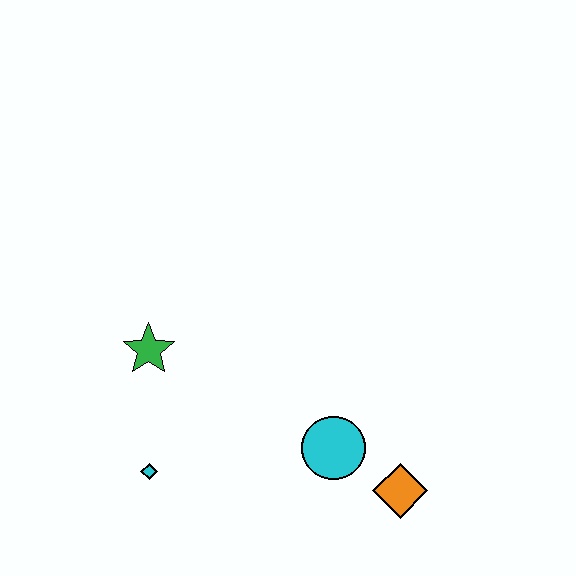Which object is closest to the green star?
The cyan diamond is closest to the green star.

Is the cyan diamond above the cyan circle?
No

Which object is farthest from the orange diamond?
The green star is farthest from the orange diamond.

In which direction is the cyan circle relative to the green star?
The cyan circle is to the right of the green star.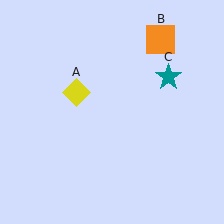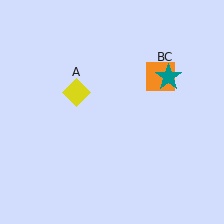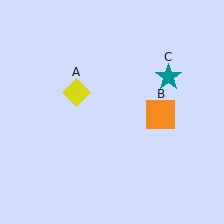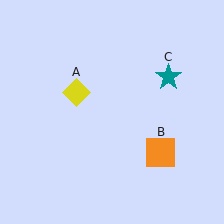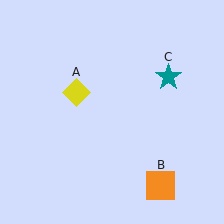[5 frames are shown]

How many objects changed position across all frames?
1 object changed position: orange square (object B).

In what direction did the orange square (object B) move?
The orange square (object B) moved down.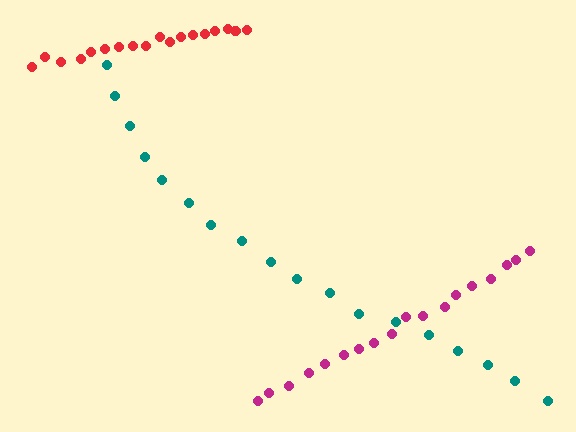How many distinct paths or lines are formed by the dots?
There are 3 distinct paths.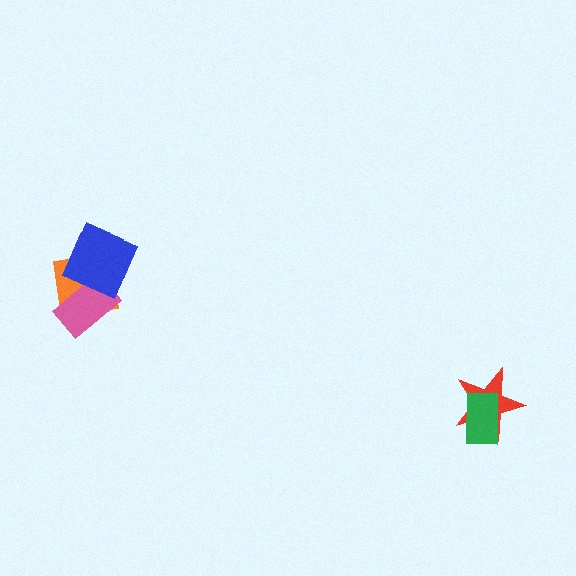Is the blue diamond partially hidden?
No, no other shape covers it.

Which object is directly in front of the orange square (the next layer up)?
The pink rectangle is directly in front of the orange square.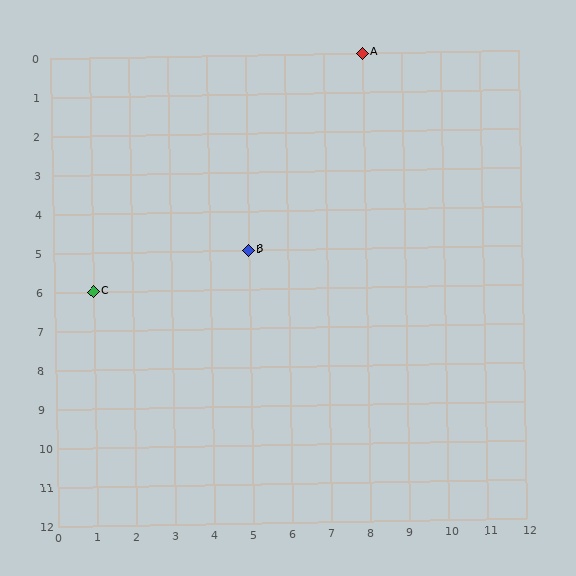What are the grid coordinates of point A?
Point A is at grid coordinates (8, 0).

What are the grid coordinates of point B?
Point B is at grid coordinates (5, 5).